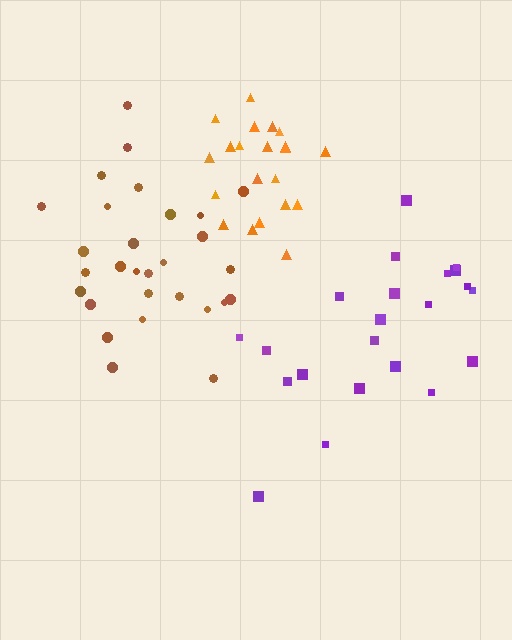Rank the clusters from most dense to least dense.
orange, brown, purple.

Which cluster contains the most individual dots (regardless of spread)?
Brown (29).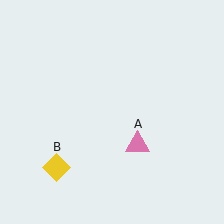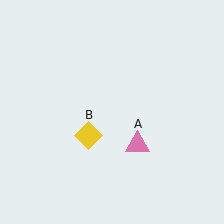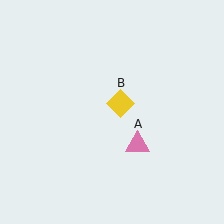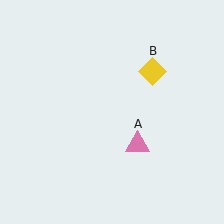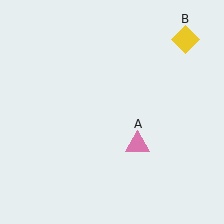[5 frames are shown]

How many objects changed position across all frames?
1 object changed position: yellow diamond (object B).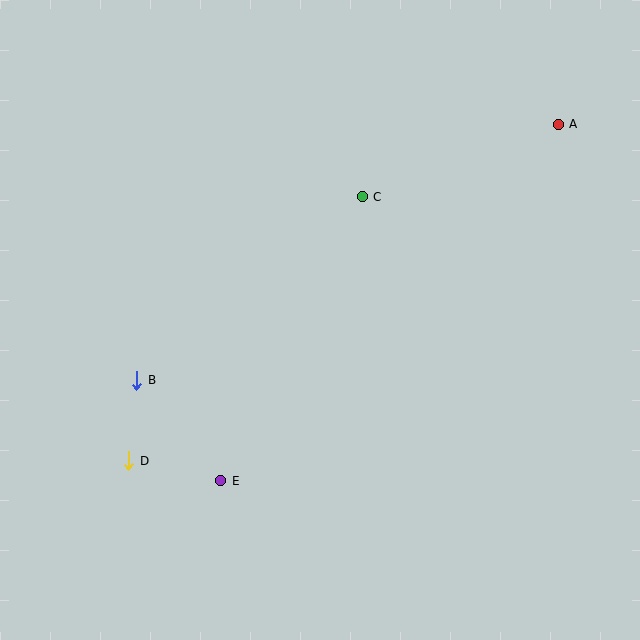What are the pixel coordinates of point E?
Point E is at (221, 481).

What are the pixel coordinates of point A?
Point A is at (558, 124).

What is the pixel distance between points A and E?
The distance between A and E is 491 pixels.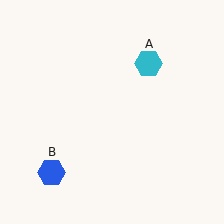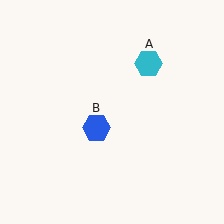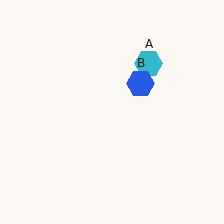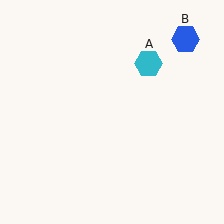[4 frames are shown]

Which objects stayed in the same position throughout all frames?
Cyan hexagon (object A) remained stationary.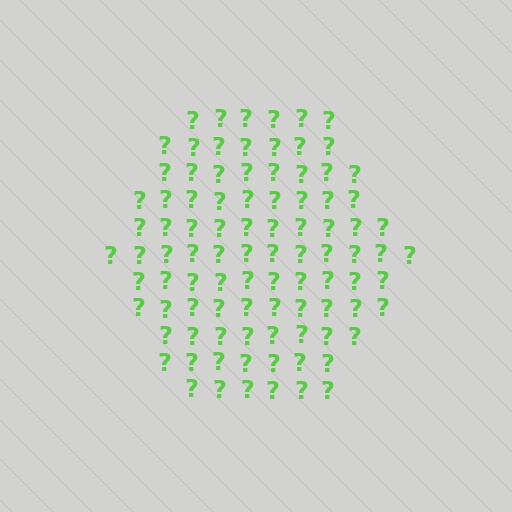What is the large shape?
The large shape is a hexagon.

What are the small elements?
The small elements are question marks.